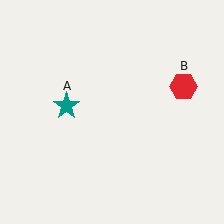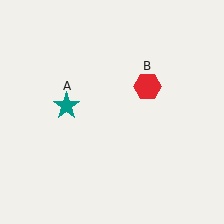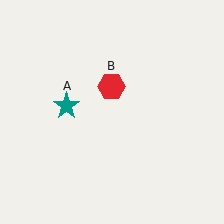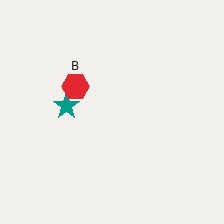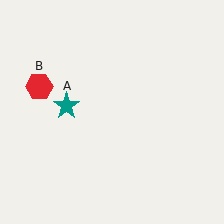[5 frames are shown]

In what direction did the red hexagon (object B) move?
The red hexagon (object B) moved left.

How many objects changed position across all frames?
1 object changed position: red hexagon (object B).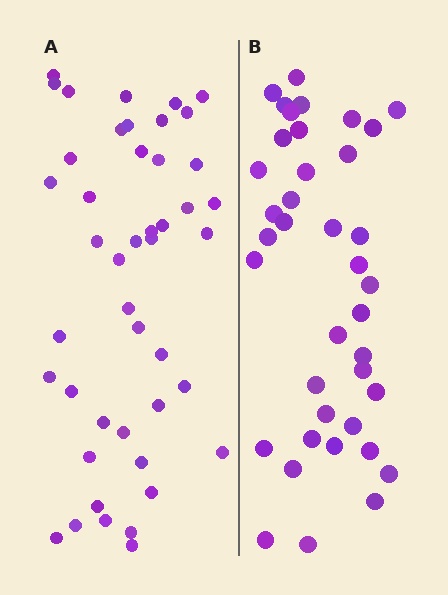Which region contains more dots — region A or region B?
Region A (the left region) has more dots.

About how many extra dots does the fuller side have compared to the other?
Region A has about 6 more dots than region B.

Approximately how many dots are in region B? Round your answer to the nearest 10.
About 40 dots. (The exact count is 39, which rounds to 40.)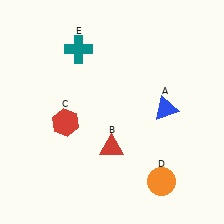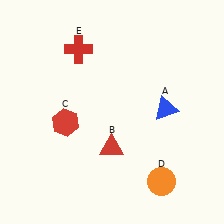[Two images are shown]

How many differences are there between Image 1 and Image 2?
There is 1 difference between the two images.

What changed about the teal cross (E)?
In Image 1, E is teal. In Image 2, it changed to red.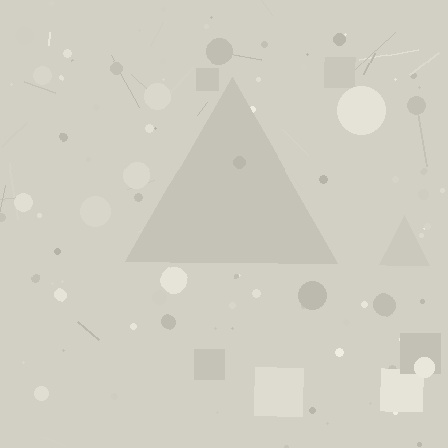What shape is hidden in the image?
A triangle is hidden in the image.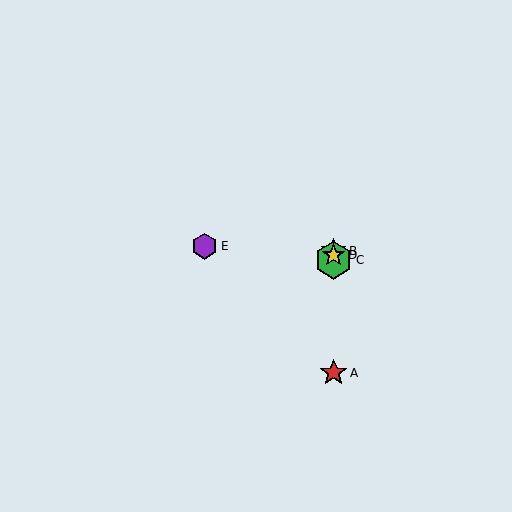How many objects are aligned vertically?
4 objects (A, B, C, D) are aligned vertically.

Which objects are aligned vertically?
Objects A, B, C, D are aligned vertically.